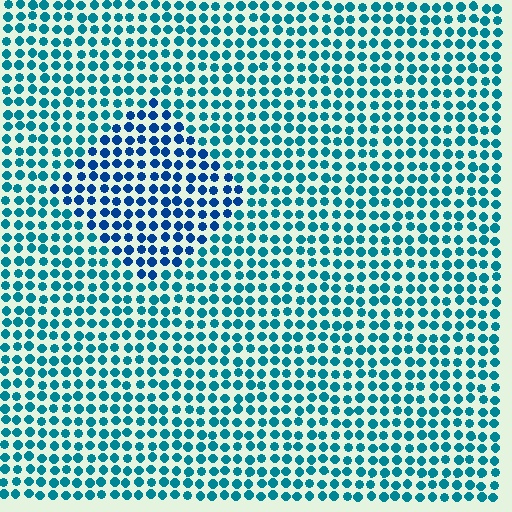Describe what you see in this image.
The image is filled with small teal elements in a uniform arrangement. A diamond-shaped region is visible where the elements are tinted to a slightly different hue, forming a subtle color boundary.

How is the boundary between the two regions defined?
The boundary is defined purely by a slight shift in hue (about 29 degrees). Spacing, size, and orientation are identical on both sides.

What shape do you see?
I see a diamond.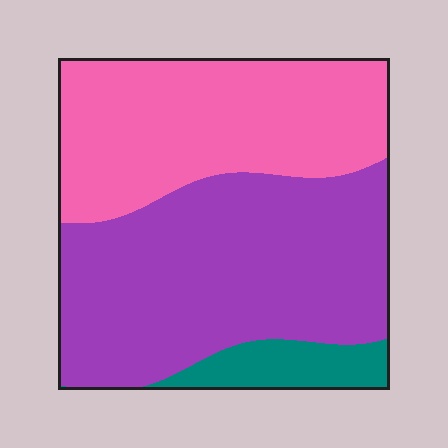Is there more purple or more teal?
Purple.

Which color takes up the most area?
Purple, at roughly 50%.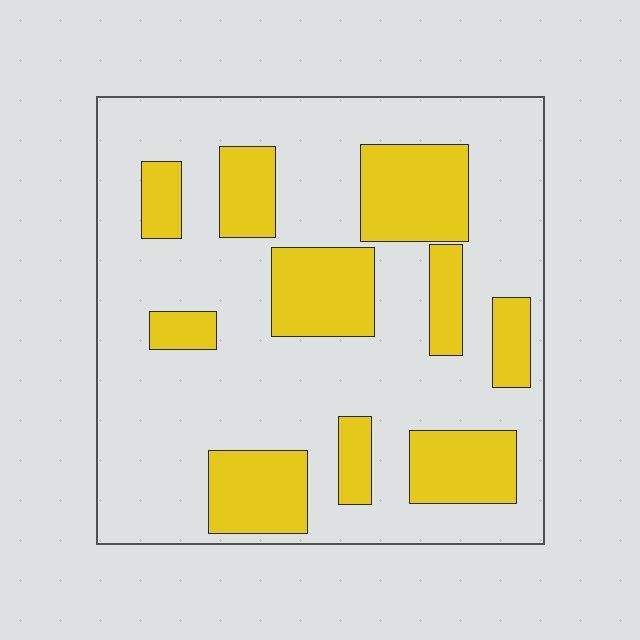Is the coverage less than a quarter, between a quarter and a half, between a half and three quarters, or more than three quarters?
Between a quarter and a half.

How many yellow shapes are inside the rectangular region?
10.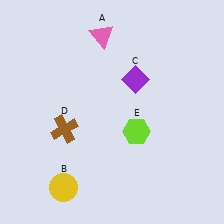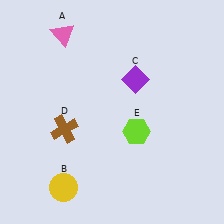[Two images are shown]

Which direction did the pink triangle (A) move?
The pink triangle (A) moved left.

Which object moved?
The pink triangle (A) moved left.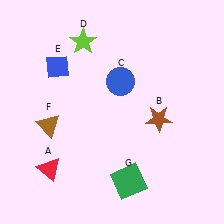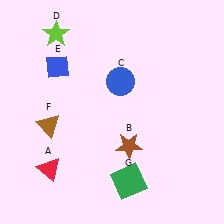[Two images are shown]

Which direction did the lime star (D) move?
The lime star (D) moved left.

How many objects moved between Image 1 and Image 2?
2 objects moved between the two images.